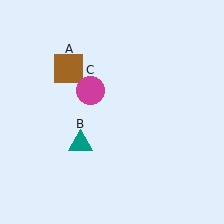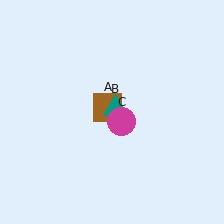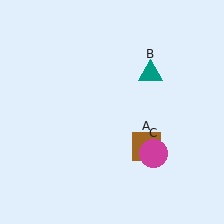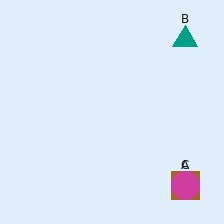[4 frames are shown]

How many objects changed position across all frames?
3 objects changed position: brown square (object A), teal triangle (object B), magenta circle (object C).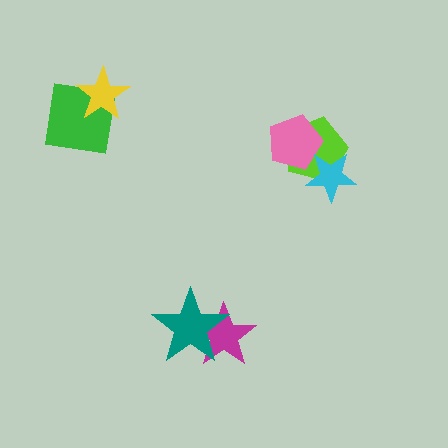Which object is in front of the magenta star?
The teal star is in front of the magenta star.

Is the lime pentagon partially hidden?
Yes, it is partially covered by another shape.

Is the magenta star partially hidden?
Yes, it is partially covered by another shape.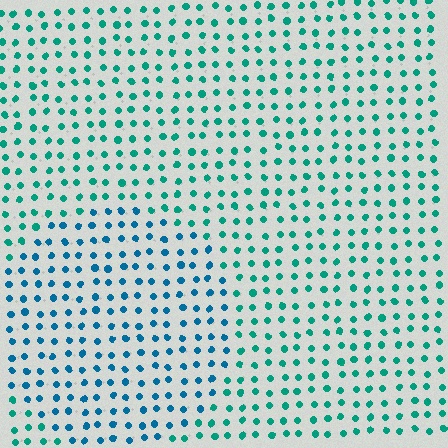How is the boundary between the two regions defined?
The boundary is defined purely by a slight shift in hue (about 30 degrees). Spacing, size, and orientation are identical on both sides.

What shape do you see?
I see a circle.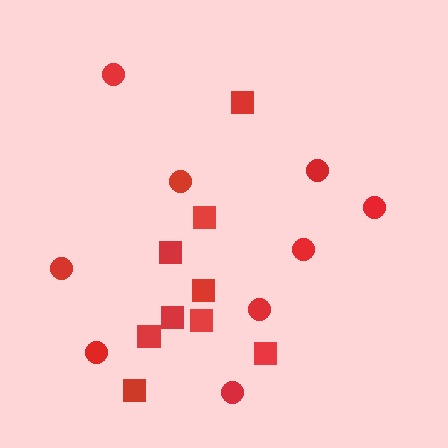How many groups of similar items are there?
There are 2 groups: one group of circles (9) and one group of squares (9).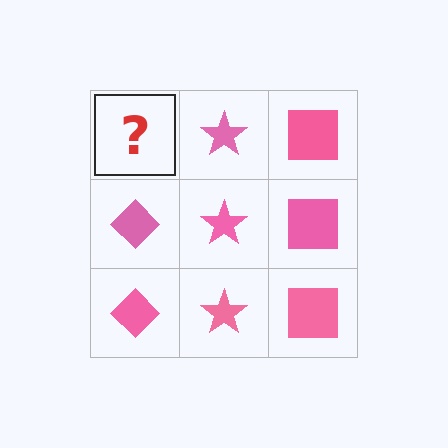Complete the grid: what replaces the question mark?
The question mark should be replaced with a pink diamond.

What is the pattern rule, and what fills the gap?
The rule is that each column has a consistent shape. The gap should be filled with a pink diamond.